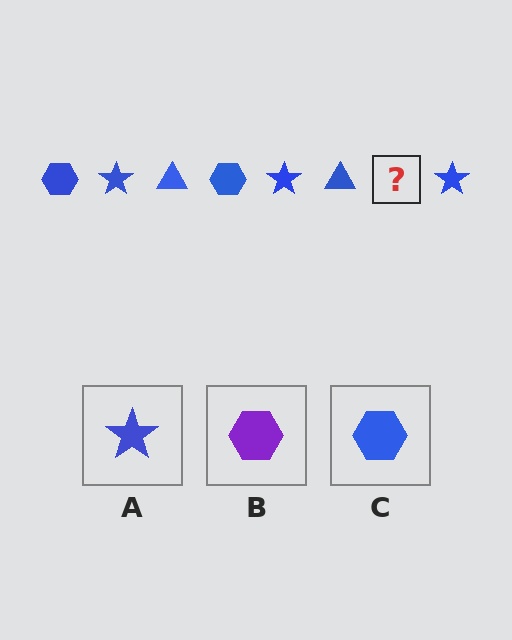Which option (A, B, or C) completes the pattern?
C.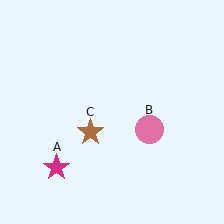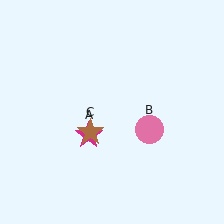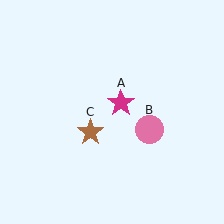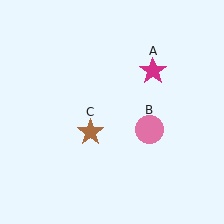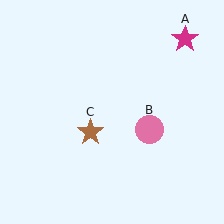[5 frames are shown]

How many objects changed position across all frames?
1 object changed position: magenta star (object A).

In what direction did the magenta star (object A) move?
The magenta star (object A) moved up and to the right.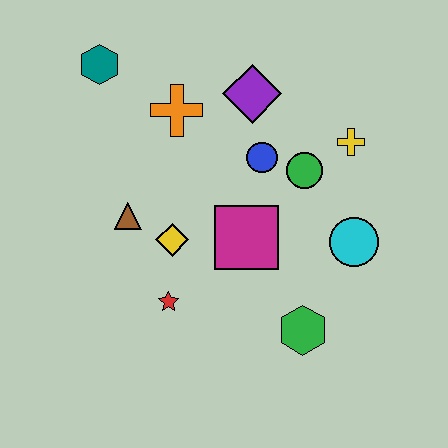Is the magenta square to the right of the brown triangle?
Yes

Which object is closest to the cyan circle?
The green circle is closest to the cyan circle.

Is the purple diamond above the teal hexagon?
No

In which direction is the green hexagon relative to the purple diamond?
The green hexagon is below the purple diamond.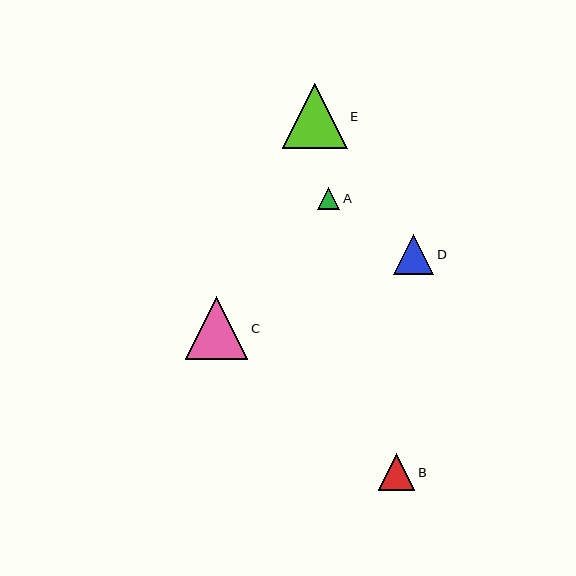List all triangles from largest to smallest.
From largest to smallest: E, C, D, B, A.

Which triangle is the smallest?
Triangle A is the smallest with a size of approximately 22 pixels.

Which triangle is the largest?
Triangle E is the largest with a size of approximately 65 pixels.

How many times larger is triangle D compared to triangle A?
Triangle D is approximately 1.8 times the size of triangle A.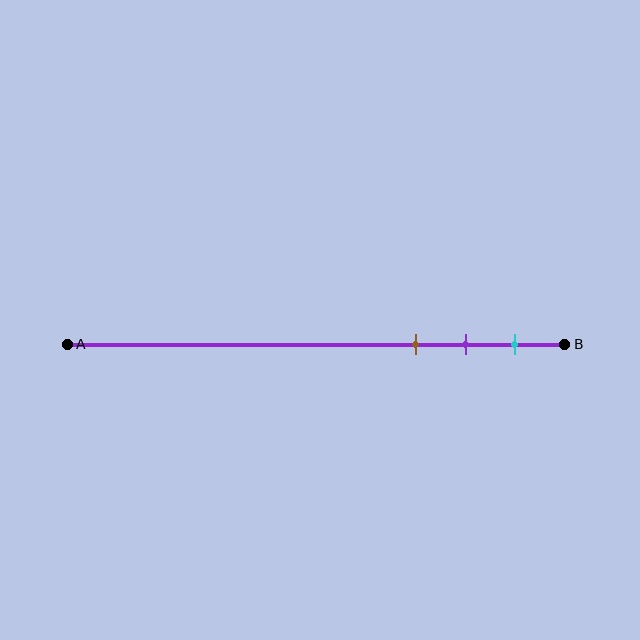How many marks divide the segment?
There are 3 marks dividing the segment.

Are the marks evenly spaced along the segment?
Yes, the marks are approximately evenly spaced.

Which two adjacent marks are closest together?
The purple and cyan marks are the closest adjacent pair.